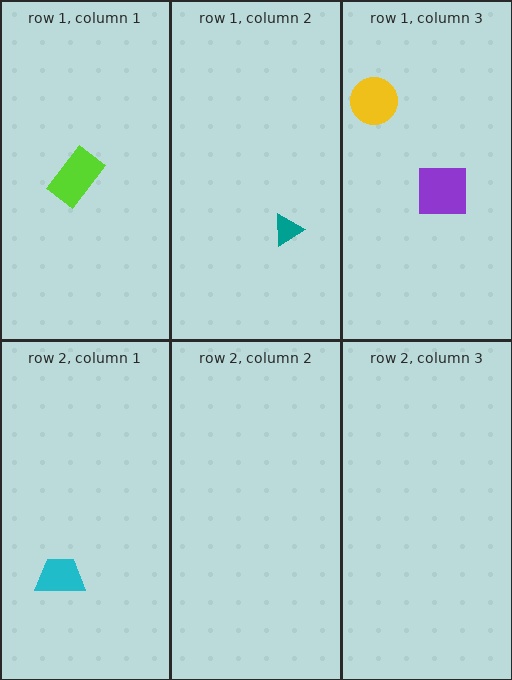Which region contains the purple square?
The row 1, column 3 region.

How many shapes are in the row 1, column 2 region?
1.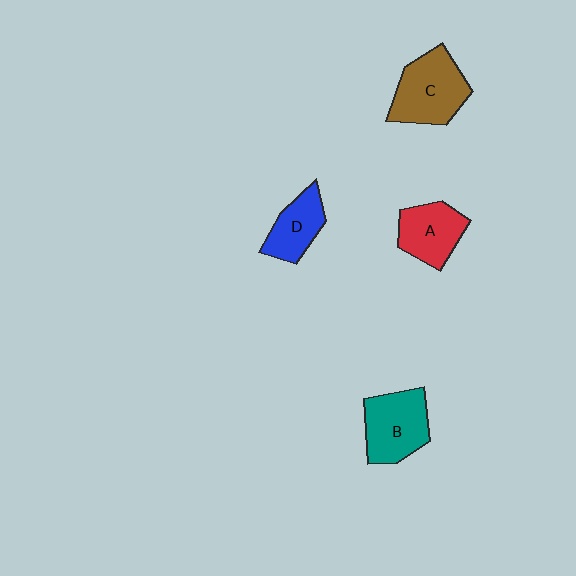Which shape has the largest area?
Shape C (brown).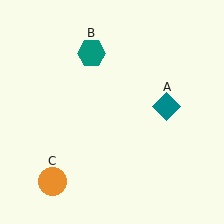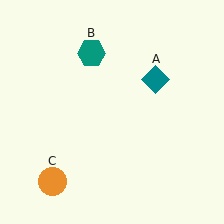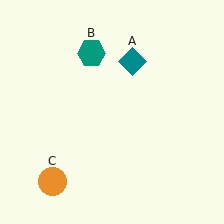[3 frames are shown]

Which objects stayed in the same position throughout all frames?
Teal hexagon (object B) and orange circle (object C) remained stationary.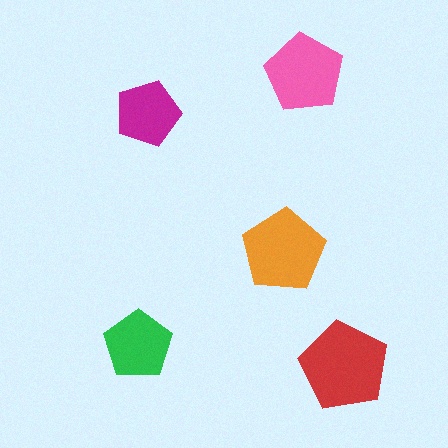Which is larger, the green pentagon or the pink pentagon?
The pink one.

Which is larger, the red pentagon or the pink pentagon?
The red one.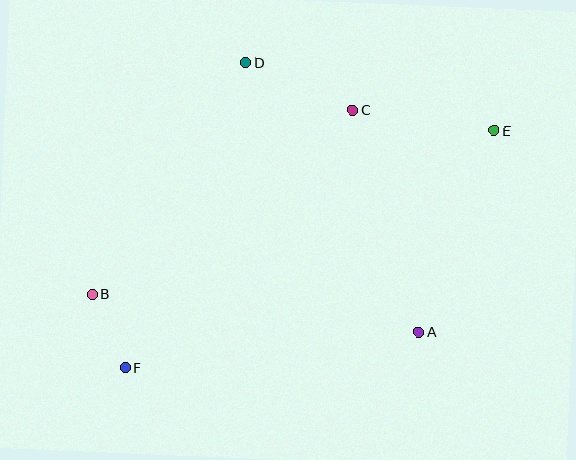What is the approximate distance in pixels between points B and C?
The distance between B and C is approximately 319 pixels.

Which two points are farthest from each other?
Points E and F are farthest from each other.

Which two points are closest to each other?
Points B and F are closest to each other.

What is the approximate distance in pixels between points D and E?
The distance between D and E is approximately 257 pixels.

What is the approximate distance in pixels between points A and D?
The distance between A and D is approximately 320 pixels.